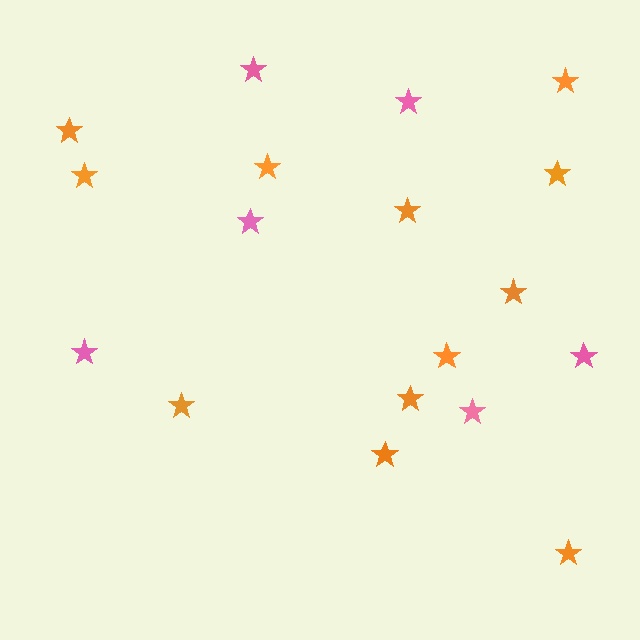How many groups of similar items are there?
There are 2 groups: one group of pink stars (6) and one group of orange stars (12).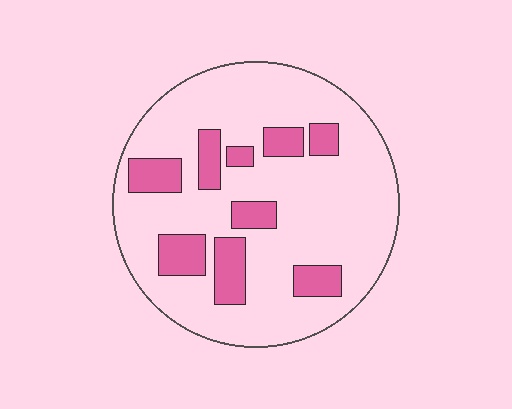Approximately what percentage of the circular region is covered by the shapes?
Approximately 20%.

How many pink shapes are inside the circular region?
9.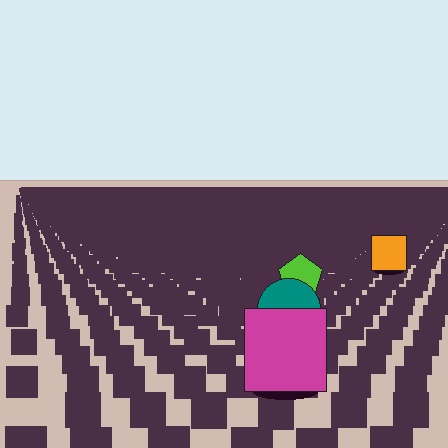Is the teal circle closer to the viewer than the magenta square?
No. The magenta square is closer — you can tell from the texture gradient: the ground texture is coarser near it.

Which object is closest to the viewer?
The magenta square is closest. The texture marks near it are larger and more spread out.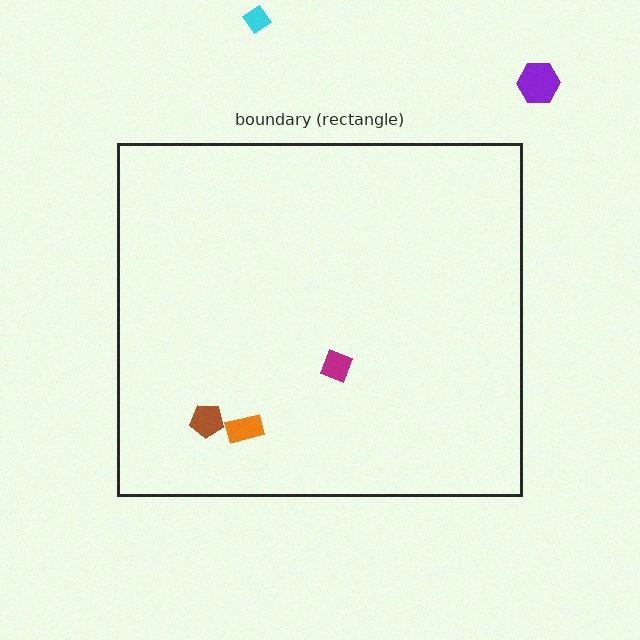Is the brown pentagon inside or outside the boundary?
Inside.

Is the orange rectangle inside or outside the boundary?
Inside.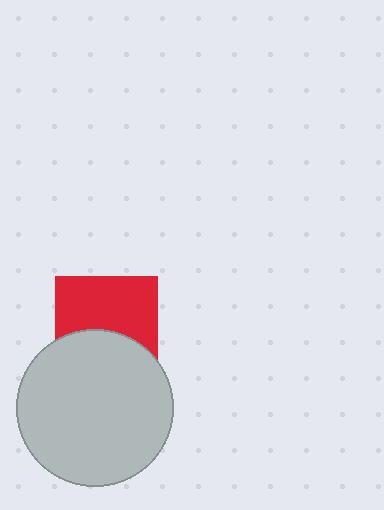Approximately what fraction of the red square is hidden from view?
Roughly 41% of the red square is hidden behind the light gray circle.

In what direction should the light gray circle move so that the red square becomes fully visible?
The light gray circle should move down. That is the shortest direction to clear the overlap and leave the red square fully visible.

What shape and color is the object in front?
The object in front is a light gray circle.